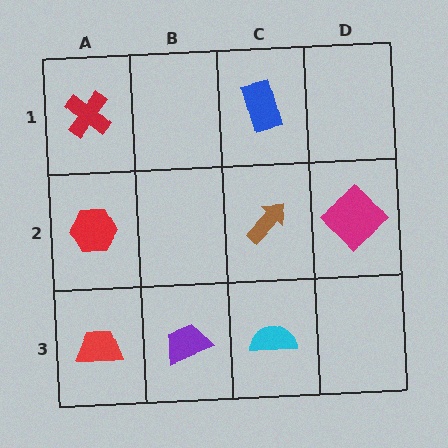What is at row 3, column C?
A cyan semicircle.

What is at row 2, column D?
A magenta diamond.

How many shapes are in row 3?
3 shapes.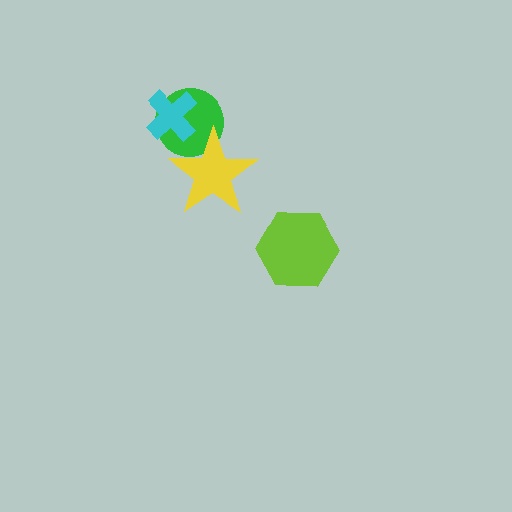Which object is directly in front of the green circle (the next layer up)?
The cyan cross is directly in front of the green circle.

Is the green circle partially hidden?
Yes, it is partially covered by another shape.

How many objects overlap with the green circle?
2 objects overlap with the green circle.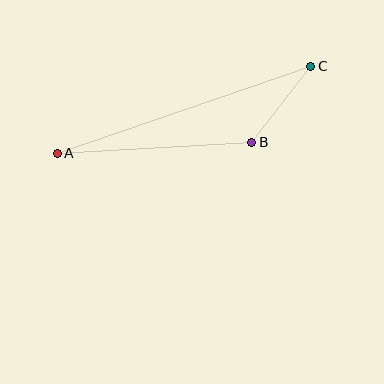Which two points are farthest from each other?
Points A and C are farthest from each other.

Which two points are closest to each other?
Points B and C are closest to each other.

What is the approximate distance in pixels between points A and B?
The distance between A and B is approximately 195 pixels.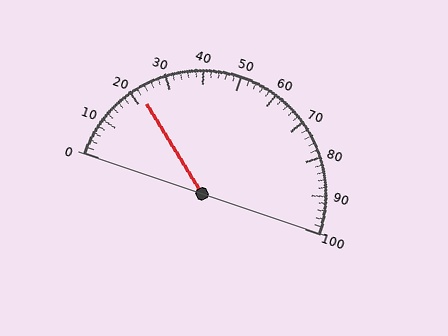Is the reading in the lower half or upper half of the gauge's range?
The reading is in the lower half of the range (0 to 100).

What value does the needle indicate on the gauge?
The needle indicates approximately 22.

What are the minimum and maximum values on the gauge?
The gauge ranges from 0 to 100.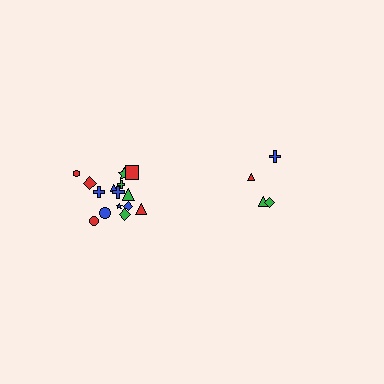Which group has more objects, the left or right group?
The left group.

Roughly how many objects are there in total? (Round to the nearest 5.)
Roughly 20 objects in total.